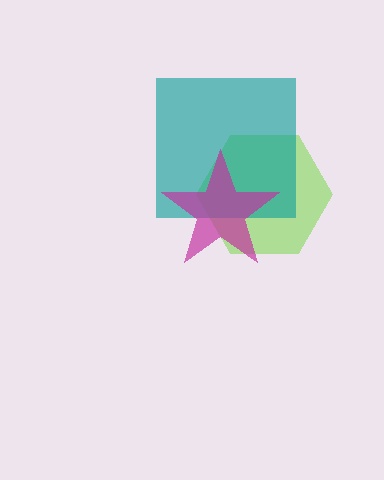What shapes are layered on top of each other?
The layered shapes are: a lime hexagon, a teal square, a magenta star.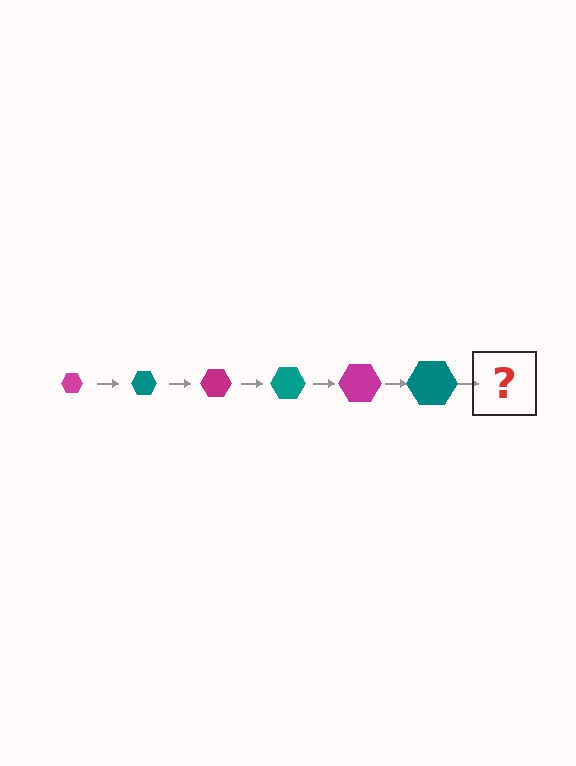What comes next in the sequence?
The next element should be a magenta hexagon, larger than the previous one.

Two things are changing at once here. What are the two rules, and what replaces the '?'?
The two rules are that the hexagon grows larger each step and the color cycles through magenta and teal. The '?' should be a magenta hexagon, larger than the previous one.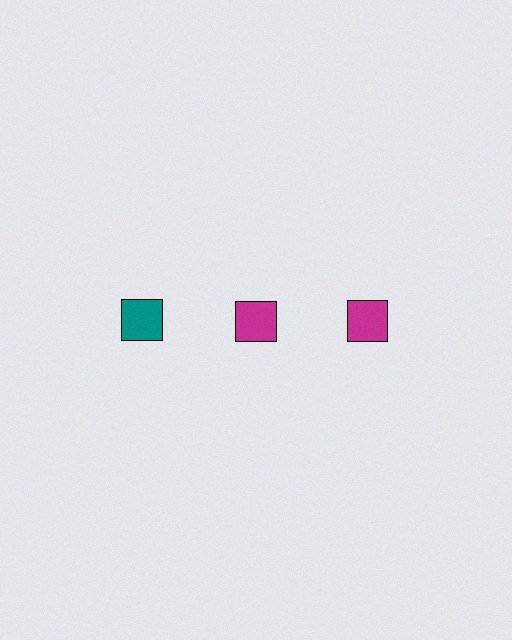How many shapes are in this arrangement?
There are 3 shapes arranged in a grid pattern.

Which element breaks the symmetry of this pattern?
The teal square in the top row, leftmost column breaks the symmetry. All other shapes are magenta squares.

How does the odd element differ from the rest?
It has a different color: teal instead of magenta.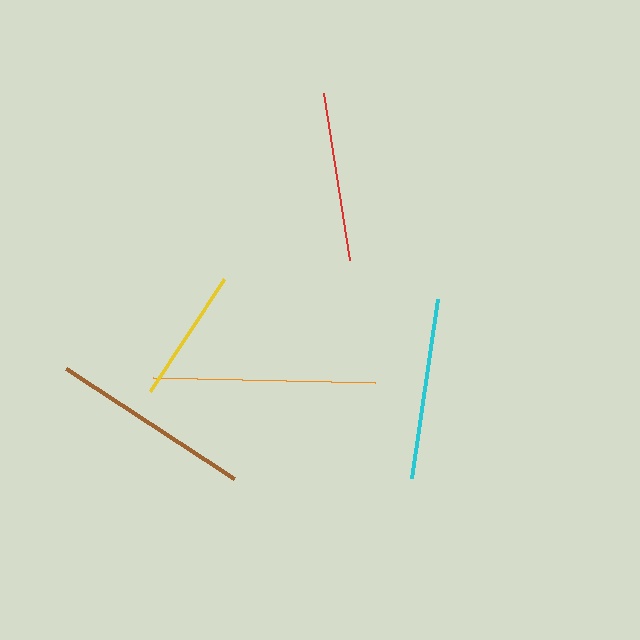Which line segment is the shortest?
The yellow line is the shortest at approximately 134 pixels.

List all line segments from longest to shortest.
From longest to shortest: orange, brown, cyan, red, yellow.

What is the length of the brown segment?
The brown segment is approximately 201 pixels long.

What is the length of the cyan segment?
The cyan segment is approximately 181 pixels long.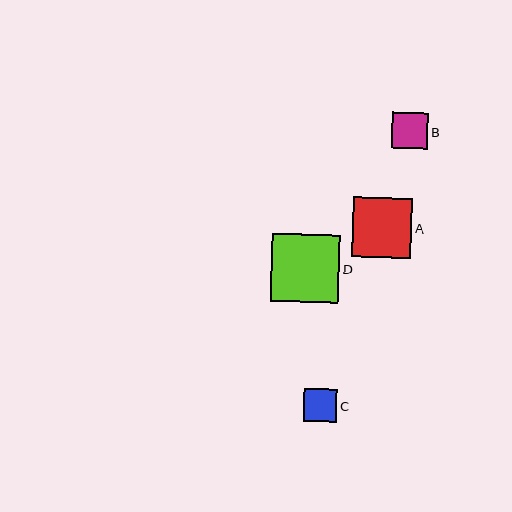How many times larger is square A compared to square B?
Square A is approximately 1.6 times the size of square B.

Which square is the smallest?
Square C is the smallest with a size of approximately 33 pixels.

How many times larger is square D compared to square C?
Square D is approximately 2.0 times the size of square C.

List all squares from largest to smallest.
From largest to smallest: D, A, B, C.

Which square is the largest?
Square D is the largest with a size of approximately 68 pixels.